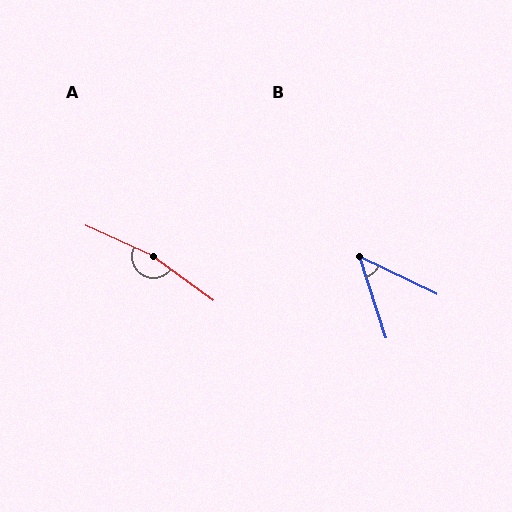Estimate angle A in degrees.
Approximately 168 degrees.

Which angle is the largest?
A, at approximately 168 degrees.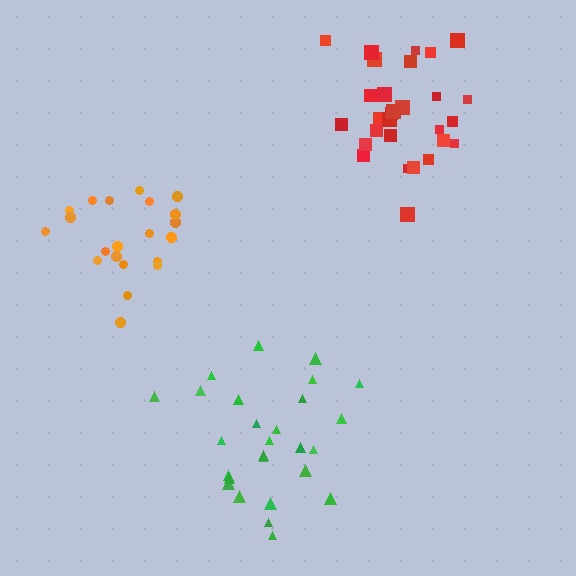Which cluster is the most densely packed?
Red.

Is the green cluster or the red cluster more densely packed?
Red.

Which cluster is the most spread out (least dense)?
Green.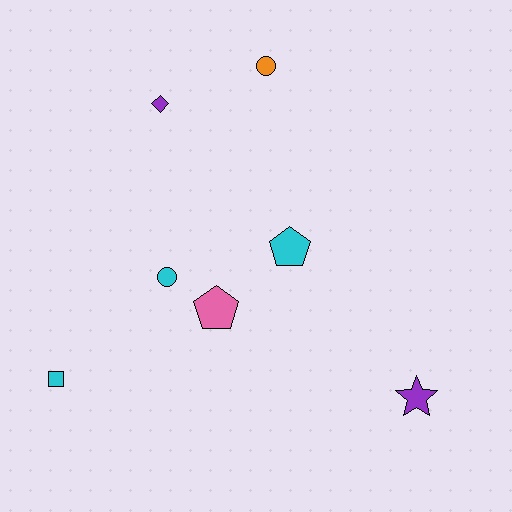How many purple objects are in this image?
There are 2 purple objects.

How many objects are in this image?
There are 7 objects.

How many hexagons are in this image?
There are no hexagons.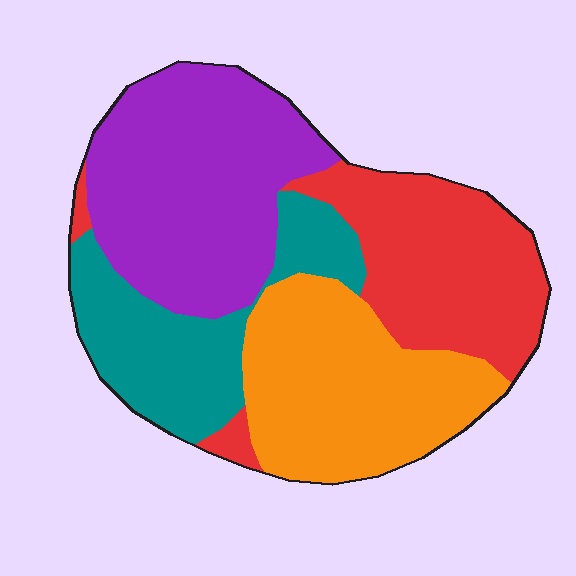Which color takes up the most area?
Purple, at roughly 30%.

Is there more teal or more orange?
Orange.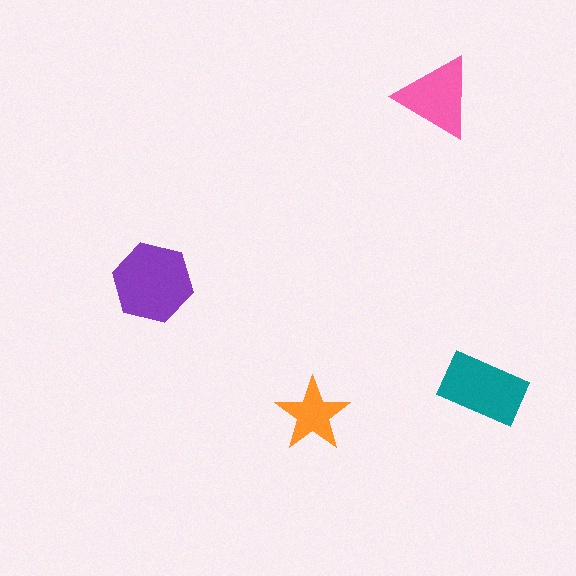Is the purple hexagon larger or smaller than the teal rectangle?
Larger.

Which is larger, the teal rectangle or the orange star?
The teal rectangle.